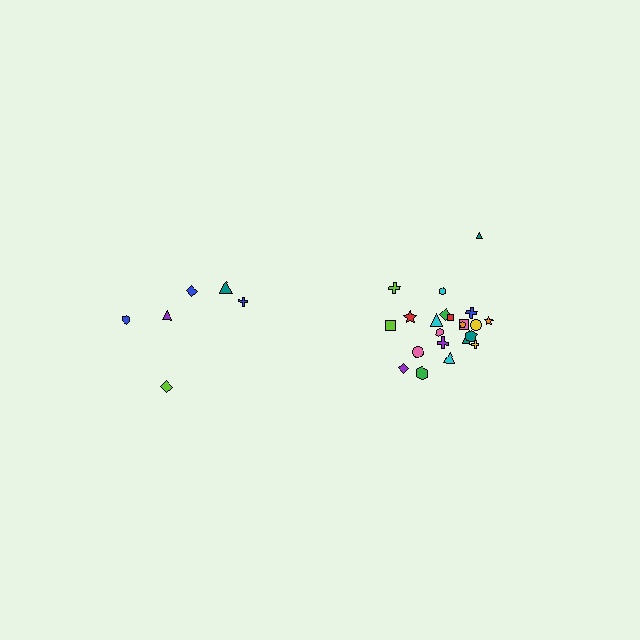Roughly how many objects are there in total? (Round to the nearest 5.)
Roughly 30 objects in total.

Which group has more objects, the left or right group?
The right group.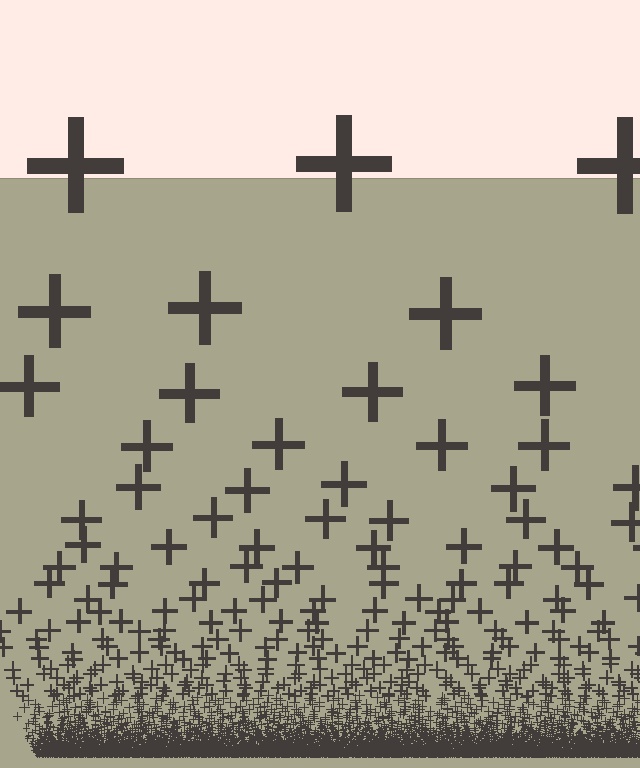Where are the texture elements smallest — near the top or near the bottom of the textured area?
Near the bottom.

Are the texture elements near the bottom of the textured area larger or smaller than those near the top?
Smaller. The gradient is inverted — elements near the bottom are smaller and denser.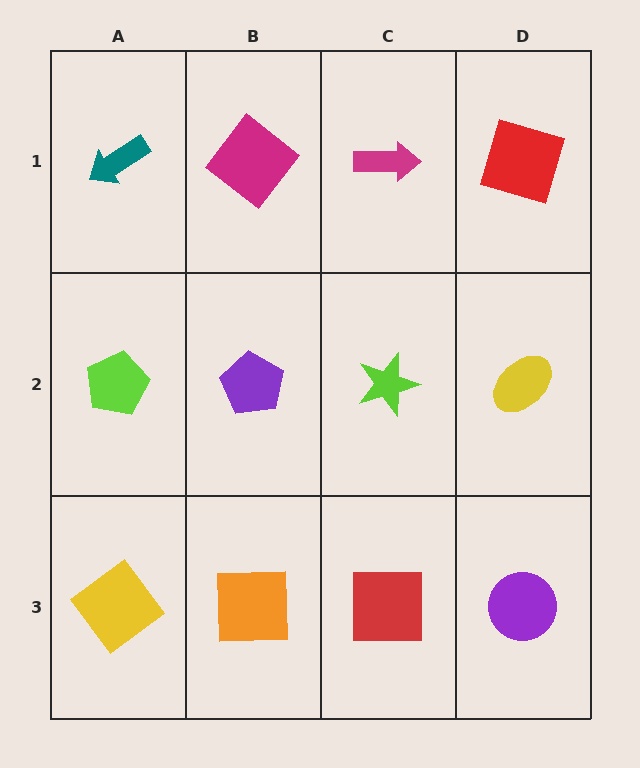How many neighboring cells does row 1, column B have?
3.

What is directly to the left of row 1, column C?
A magenta diamond.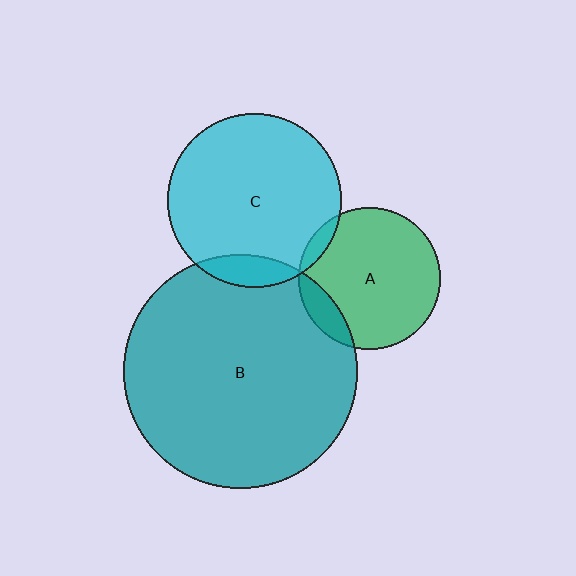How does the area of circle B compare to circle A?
Approximately 2.7 times.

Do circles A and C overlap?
Yes.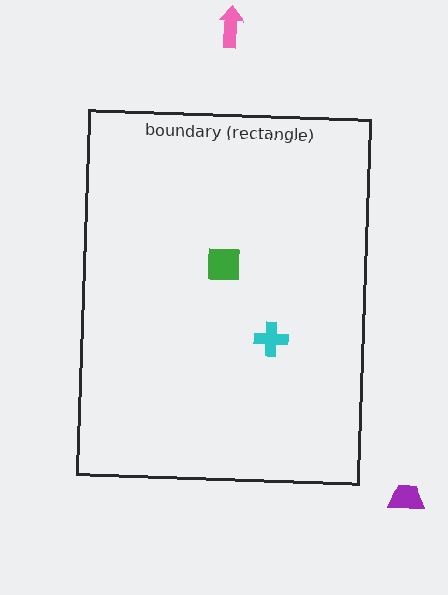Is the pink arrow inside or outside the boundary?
Outside.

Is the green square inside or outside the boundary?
Inside.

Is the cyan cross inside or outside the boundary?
Inside.